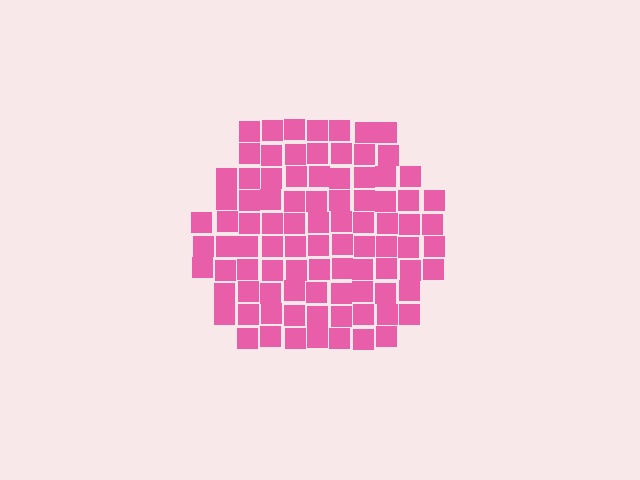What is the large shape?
The large shape is a hexagon.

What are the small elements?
The small elements are squares.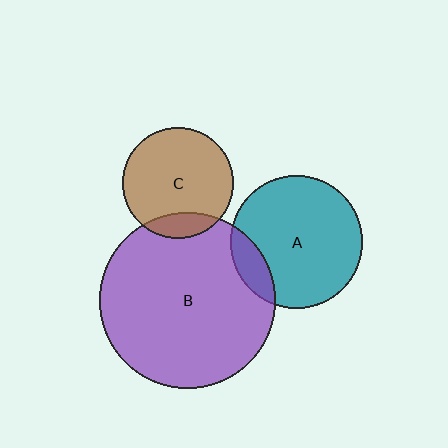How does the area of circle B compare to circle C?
Approximately 2.5 times.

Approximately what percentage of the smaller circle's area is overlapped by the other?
Approximately 15%.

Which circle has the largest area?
Circle B (purple).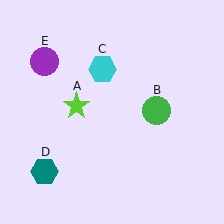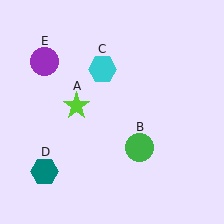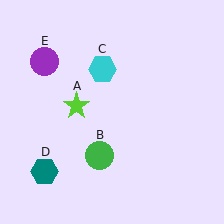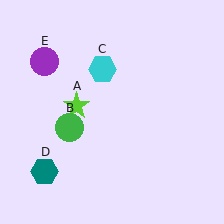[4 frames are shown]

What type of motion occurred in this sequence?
The green circle (object B) rotated clockwise around the center of the scene.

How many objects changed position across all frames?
1 object changed position: green circle (object B).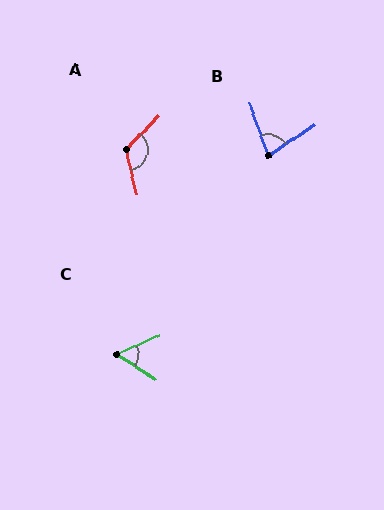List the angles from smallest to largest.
C (57°), B (75°), A (122°).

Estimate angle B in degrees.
Approximately 75 degrees.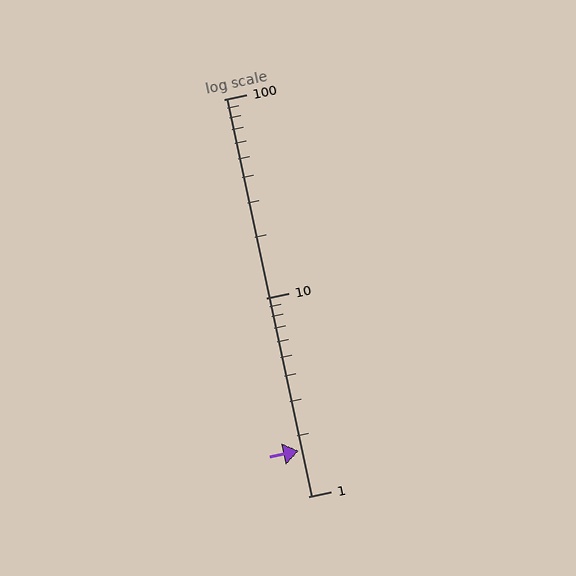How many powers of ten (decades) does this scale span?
The scale spans 2 decades, from 1 to 100.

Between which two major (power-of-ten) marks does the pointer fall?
The pointer is between 1 and 10.